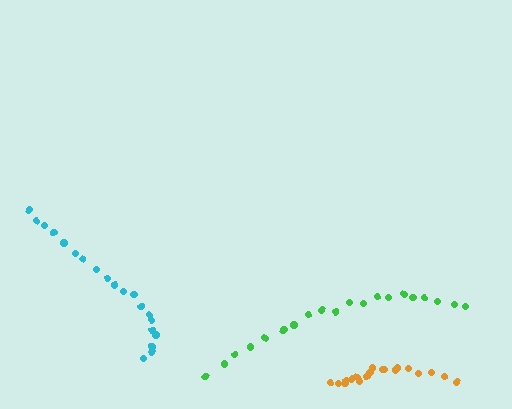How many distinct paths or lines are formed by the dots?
There are 3 distinct paths.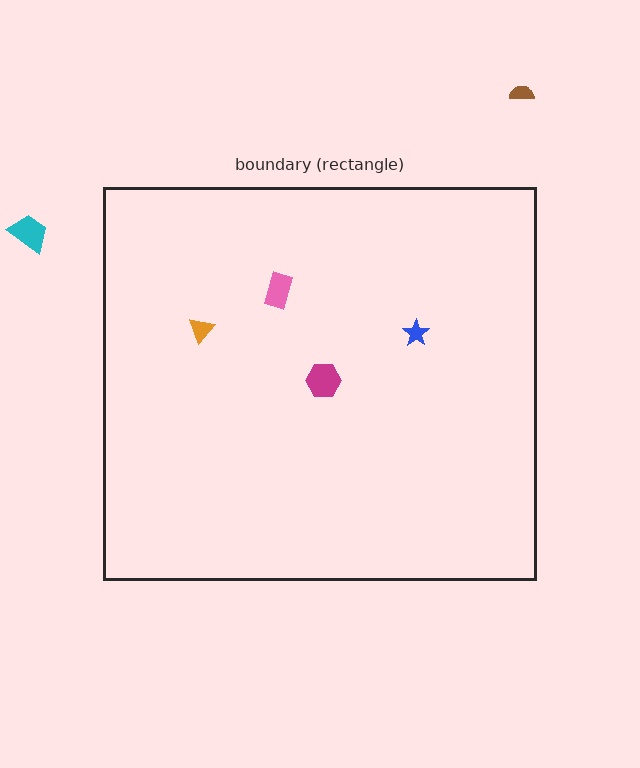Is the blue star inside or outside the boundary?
Inside.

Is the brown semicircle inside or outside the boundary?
Outside.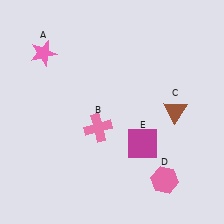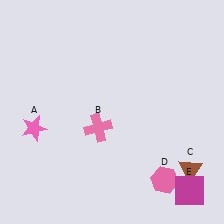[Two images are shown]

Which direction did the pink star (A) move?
The pink star (A) moved down.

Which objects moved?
The objects that moved are: the pink star (A), the brown triangle (C), the magenta square (E).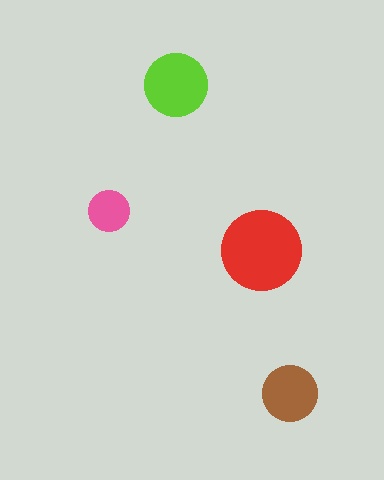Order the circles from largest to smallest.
the red one, the lime one, the brown one, the pink one.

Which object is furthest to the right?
The brown circle is rightmost.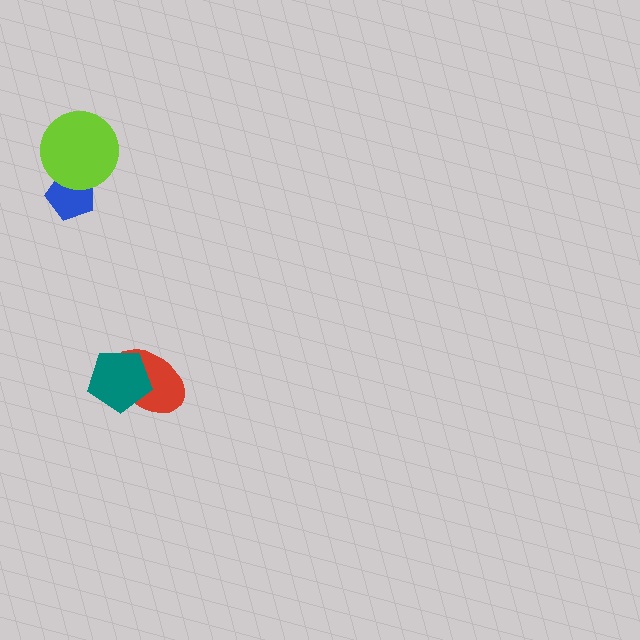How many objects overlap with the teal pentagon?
1 object overlaps with the teal pentagon.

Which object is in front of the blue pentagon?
The lime circle is in front of the blue pentagon.